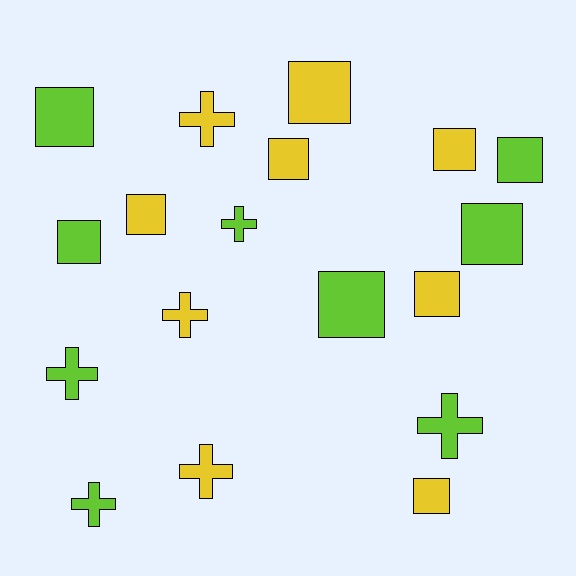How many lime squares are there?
There are 5 lime squares.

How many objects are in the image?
There are 18 objects.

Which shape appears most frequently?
Square, with 11 objects.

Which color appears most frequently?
Lime, with 9 objects.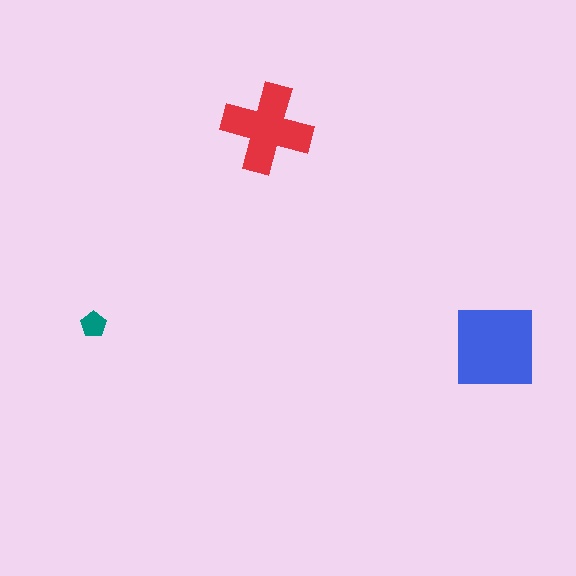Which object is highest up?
The red cross is topmost.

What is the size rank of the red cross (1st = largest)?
2nd.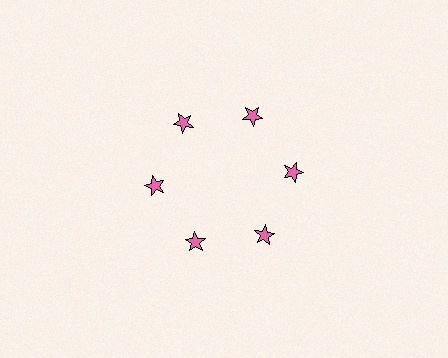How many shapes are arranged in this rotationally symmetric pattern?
There are 6 shapes, arranged in 6 groups of 1.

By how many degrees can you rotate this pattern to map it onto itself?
The pattern maps onto itself every 60 degrees of rotation.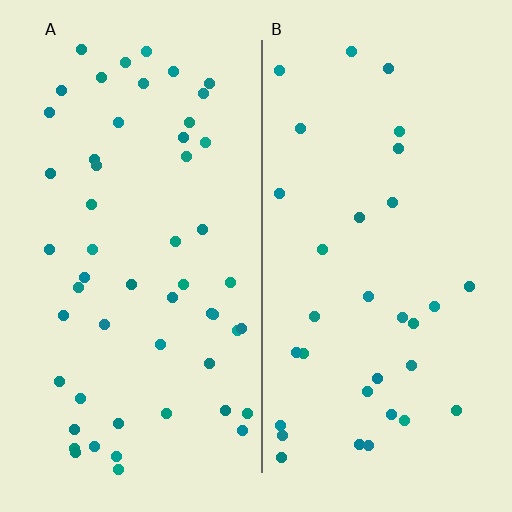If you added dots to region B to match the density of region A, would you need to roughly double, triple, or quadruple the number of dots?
Approximately double.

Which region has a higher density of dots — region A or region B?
A (the left).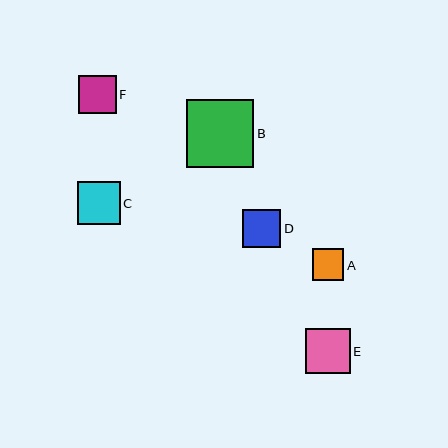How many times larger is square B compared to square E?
Square B is approximately 1.5 times the size of square E.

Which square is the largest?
Square B is the largest with a size of approximately 67 pixels.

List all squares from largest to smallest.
From largest to smallest: B, E, C, D, F, A.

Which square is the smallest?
Square A is the smallest with a size of approximately 31 pixels.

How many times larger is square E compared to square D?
Square E is approximately 1.1 times the size of square D.